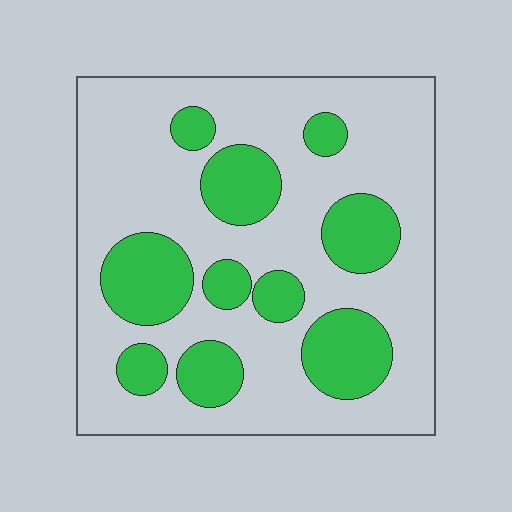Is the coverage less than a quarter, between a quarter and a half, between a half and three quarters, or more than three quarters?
Between a quarter and a half.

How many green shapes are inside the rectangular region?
10.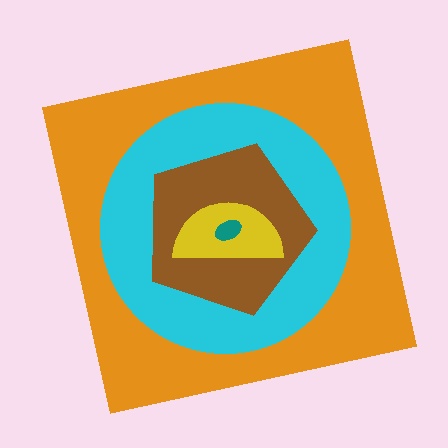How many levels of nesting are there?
5.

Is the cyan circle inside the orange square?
Yes.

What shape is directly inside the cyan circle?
The brown pentagon.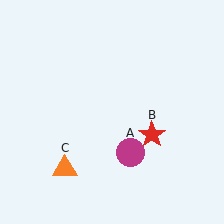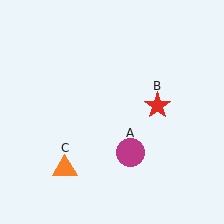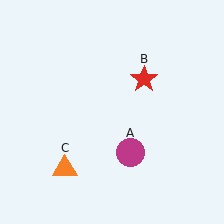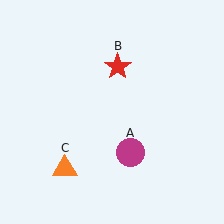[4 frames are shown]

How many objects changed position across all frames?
1 object changed position: red star (object B).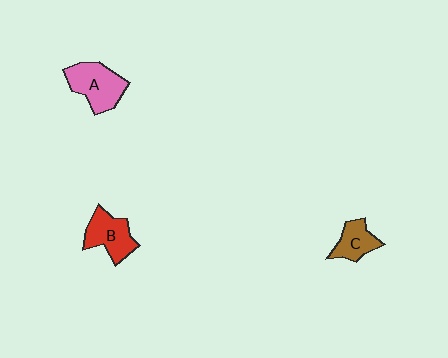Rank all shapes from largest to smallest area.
From largest to smallest: A (pink), B (red), C (brown).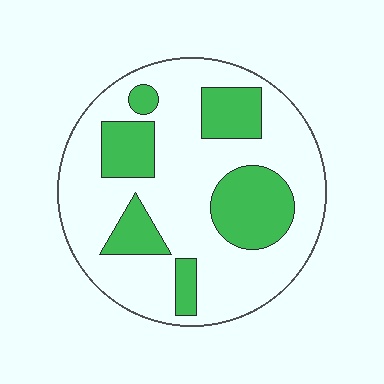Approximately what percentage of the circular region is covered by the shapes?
Approximately 30%.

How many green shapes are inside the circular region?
6.